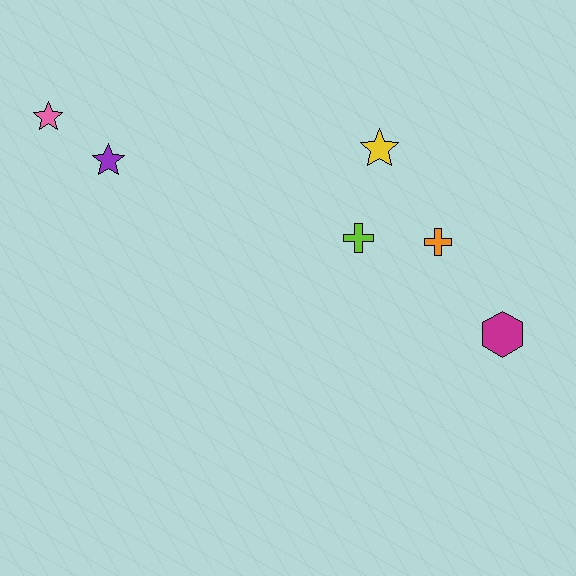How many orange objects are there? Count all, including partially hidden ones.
There is 1 orange object.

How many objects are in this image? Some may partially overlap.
There are 6 objects.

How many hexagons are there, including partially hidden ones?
There is 1 hexagon.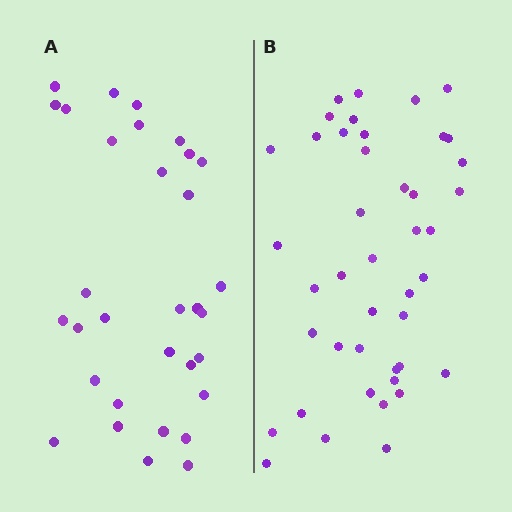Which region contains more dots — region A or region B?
Region B (the right region) has more dots.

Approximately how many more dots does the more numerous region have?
Region B has roughly 12 or so more dots than region A.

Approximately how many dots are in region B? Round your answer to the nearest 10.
About 40 dots. (The exact count is 43, which rounds to 40.)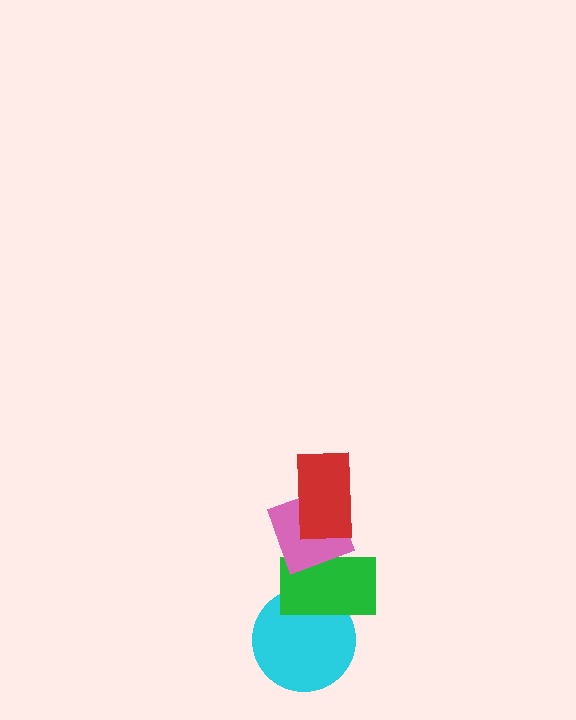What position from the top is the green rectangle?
The green rectangle is 3rd from the top.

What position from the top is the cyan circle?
The cyan circle is 4th from the top.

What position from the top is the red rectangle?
The red rectangle is 1st from the top.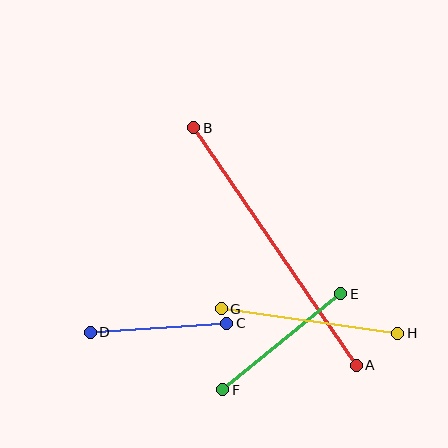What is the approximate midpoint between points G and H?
The midpoint is at approximately (310, 321) pixels.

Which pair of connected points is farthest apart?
Points A and B are farthest apart.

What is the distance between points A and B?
The distance is approximately 288 pixels.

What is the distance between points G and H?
The distance is approximately 178 pixels.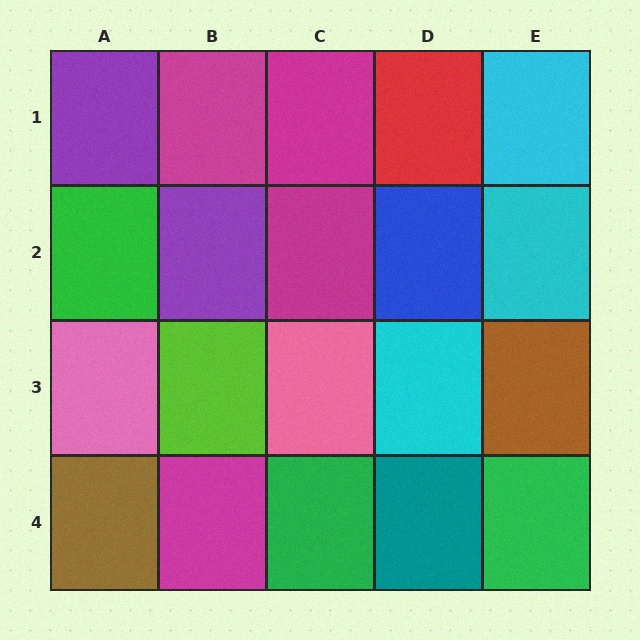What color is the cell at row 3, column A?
Pink.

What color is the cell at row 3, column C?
Pink.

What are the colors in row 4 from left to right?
Brown, magenta, green, teal, green.